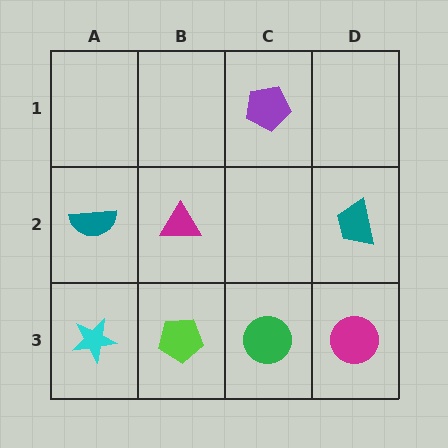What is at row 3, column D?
A magenta circle.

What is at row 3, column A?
A cyan star.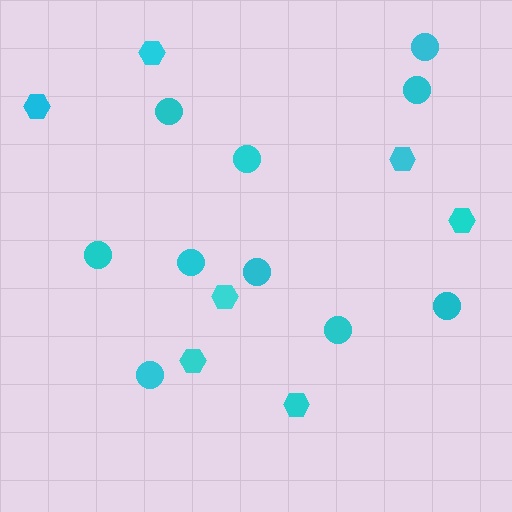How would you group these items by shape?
There are 2 groups: one group of circles (10) and one group of hexagons (7).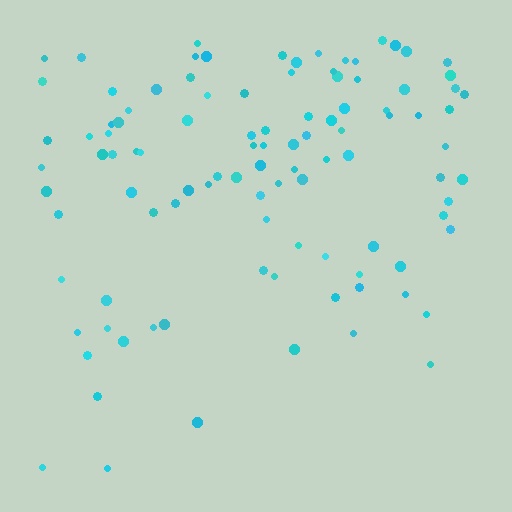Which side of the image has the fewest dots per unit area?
The bottom.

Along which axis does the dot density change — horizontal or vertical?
Vertical.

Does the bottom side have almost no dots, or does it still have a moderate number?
Still a moderate number, just noticeably fewer than the top.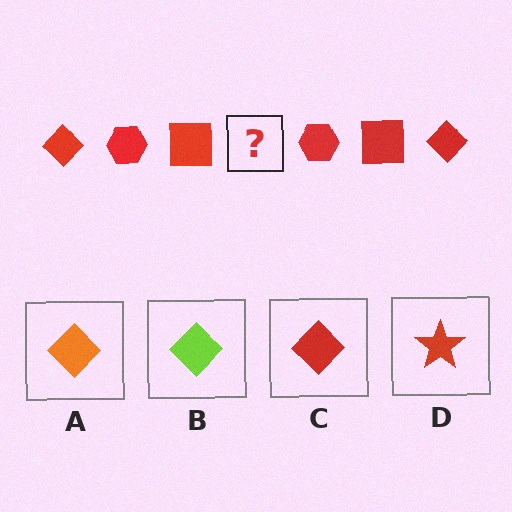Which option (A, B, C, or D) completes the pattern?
C.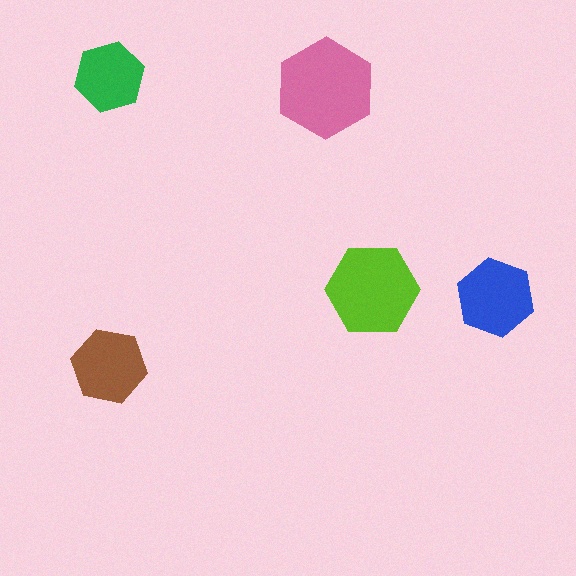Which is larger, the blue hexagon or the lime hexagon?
The lime one.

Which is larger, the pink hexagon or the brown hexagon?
The pink one.